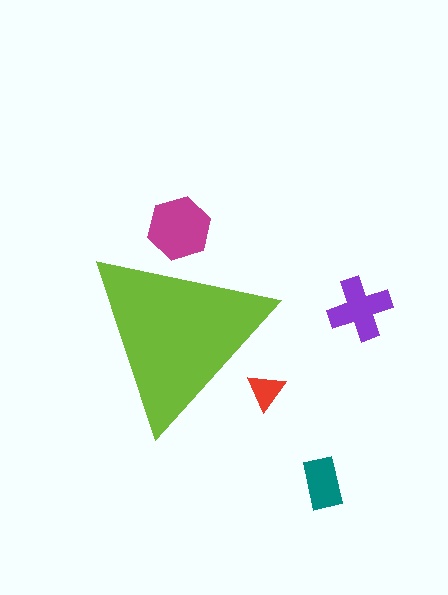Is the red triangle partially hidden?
Yes, the red triangle is partially hidden behind the lime triangle.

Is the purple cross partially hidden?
No, the purple cross is fully visible.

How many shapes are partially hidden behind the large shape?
2 shapes are partially hidden.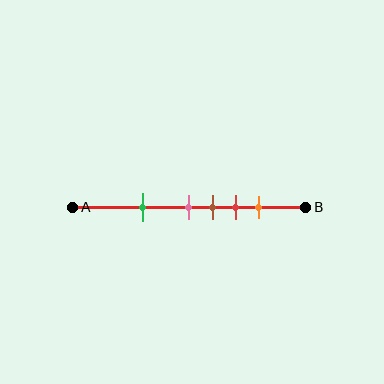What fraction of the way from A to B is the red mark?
The red mark is approximately 70% (0.7) of the way from A to B.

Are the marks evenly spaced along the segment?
No, the marks are not evenly spaced.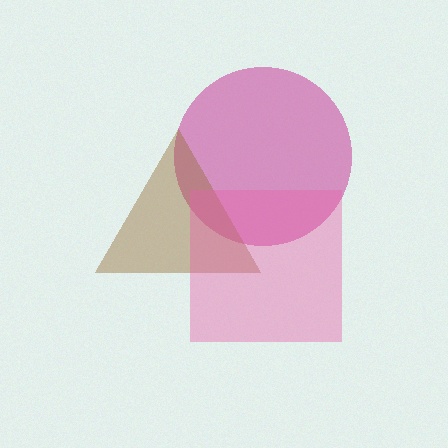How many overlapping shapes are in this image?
There are 3 overlapping shapes in the image.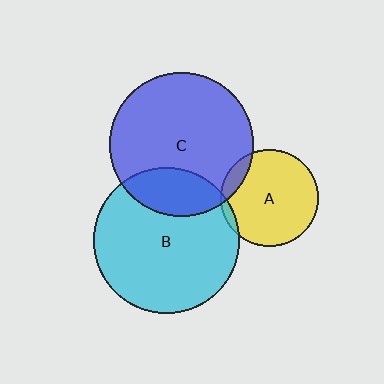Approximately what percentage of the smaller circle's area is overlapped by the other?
Approximately 5%.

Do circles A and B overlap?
Yes.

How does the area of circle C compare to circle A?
Approximately 2.2 times.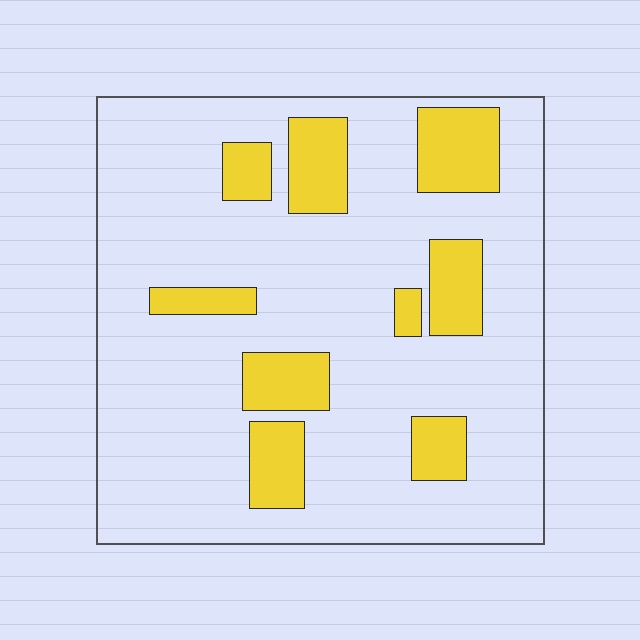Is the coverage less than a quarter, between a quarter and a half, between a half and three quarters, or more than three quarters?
Less than a quarter.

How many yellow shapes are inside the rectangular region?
9.